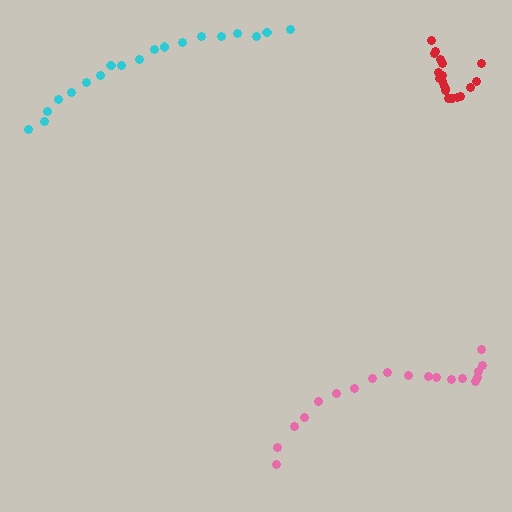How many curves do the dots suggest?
There are 3 distinct paths.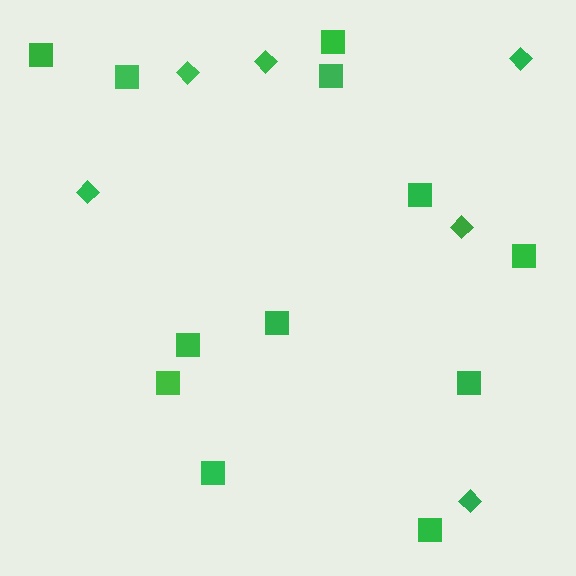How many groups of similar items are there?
There are 2 groups: one group of diamonds (6) and one group of squares (12).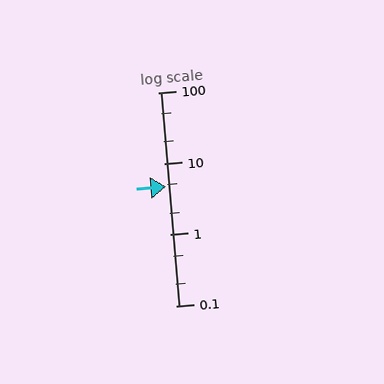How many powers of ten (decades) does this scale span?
The scale spans 3 decades, from 0.1 to 100.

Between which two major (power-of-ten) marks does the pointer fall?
The pointer is between 1 and 10.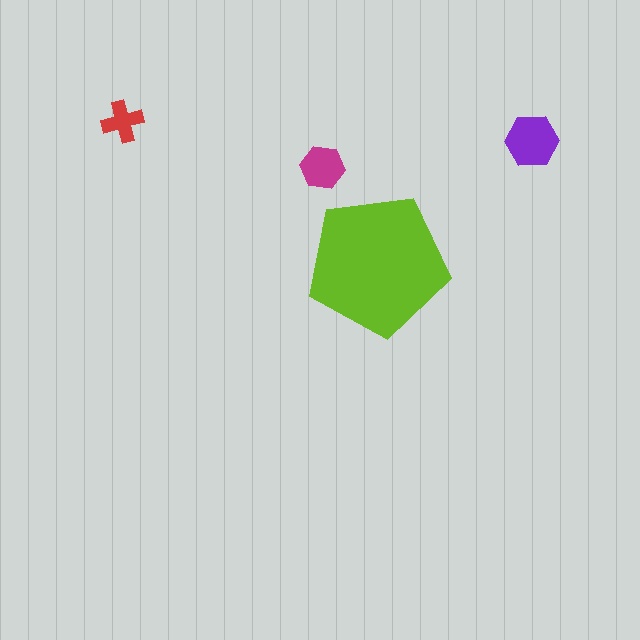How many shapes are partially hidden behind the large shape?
0 shapes are partially hidden.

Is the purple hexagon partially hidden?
No, the purple hexagon is fully visible.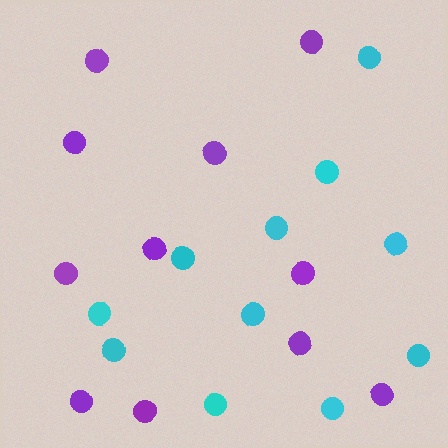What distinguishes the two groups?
There are 2 groups: one group of cyan circles (11) and one group of purple circles (11).